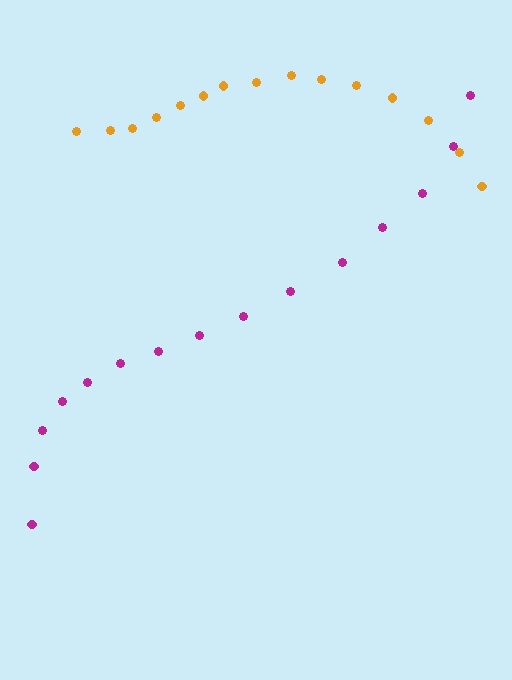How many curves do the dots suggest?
There are 2 distinct paths.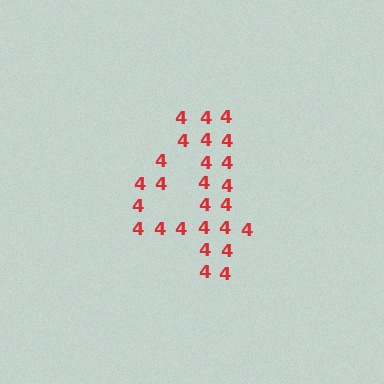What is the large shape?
The large shape is the digit 4.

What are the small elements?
The small elements are digit 4's.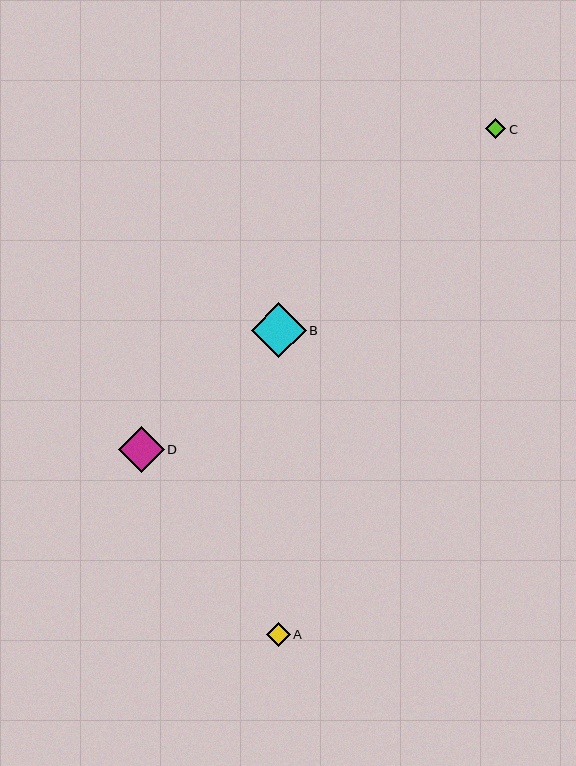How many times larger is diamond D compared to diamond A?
Diamond D is approximately 2.0 times the size of diamond A.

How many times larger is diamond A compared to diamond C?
Diamond A is approximately 1.1 times the size of diamond C.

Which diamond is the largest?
Diamond B is the largest with a size of approximately 55 pixels.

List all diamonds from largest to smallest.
From largest to smallest: B, D, A, C.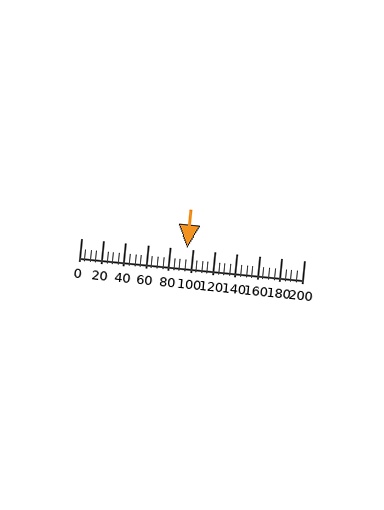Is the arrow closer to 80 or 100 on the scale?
The arrow is closer to 100.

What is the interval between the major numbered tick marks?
The major tick marks are spaced 20 units apart.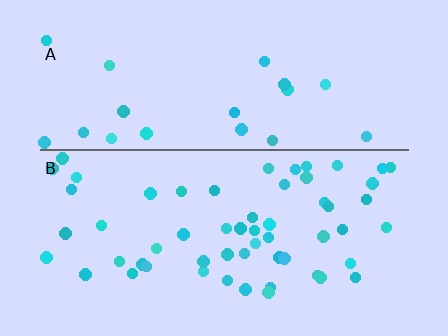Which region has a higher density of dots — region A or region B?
B (the bottom).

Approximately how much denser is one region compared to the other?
Approximately 2.6× — region B over region A.